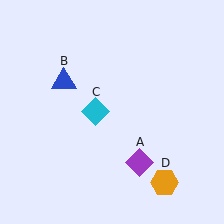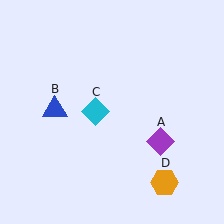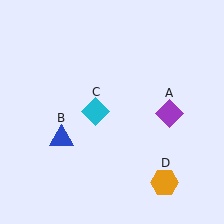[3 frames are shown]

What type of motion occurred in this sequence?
The purple diamond (object A), blue triangle (object B) rotated counterclockwise around the center of the scene.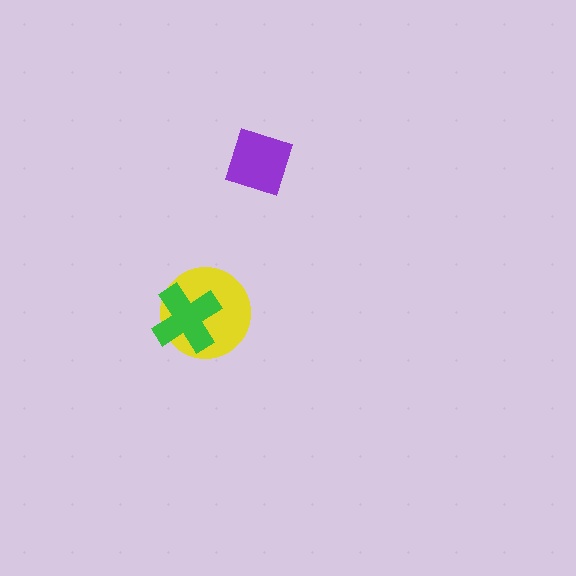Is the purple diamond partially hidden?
No, no other shape covers it.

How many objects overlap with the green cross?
1 object overlaps with the green cross.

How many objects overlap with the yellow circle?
1 object overlaps with the yellow circle.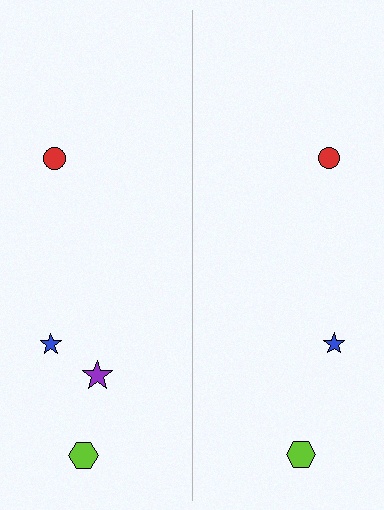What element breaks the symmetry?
A purple star is missing from the right side.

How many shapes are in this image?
There are 7 shapes in this image.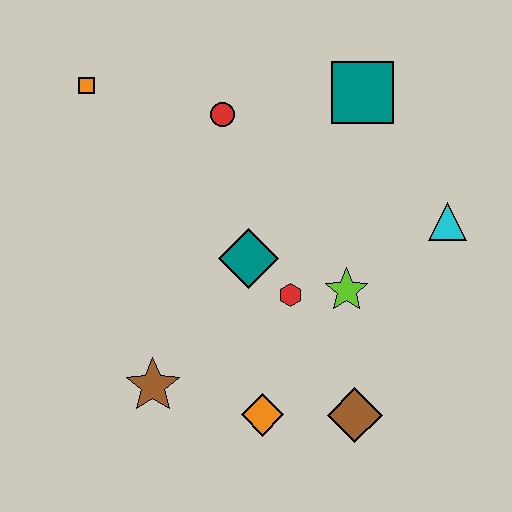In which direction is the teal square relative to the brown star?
The teal square is above the brown star.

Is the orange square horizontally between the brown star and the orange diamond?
No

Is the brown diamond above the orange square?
No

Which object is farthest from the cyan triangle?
The orange square is farthest from the cyan triangle.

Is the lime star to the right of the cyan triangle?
No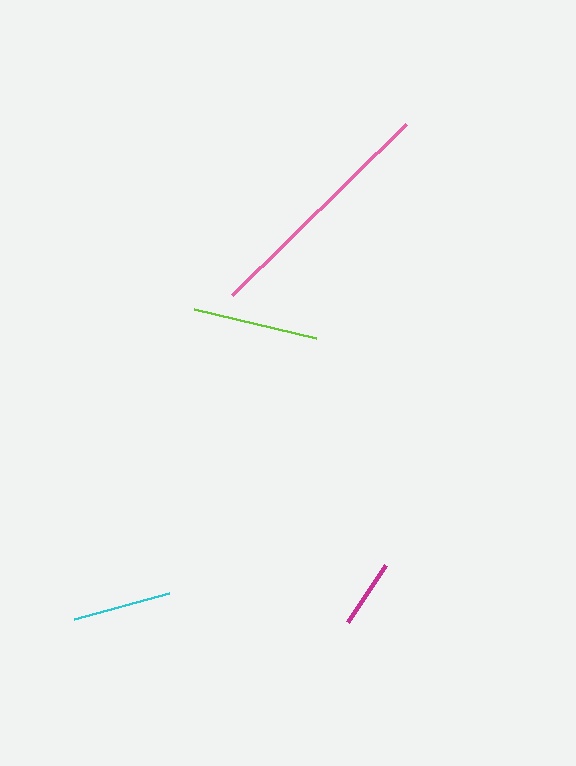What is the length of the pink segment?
The pink segment is approximately 244 pixels long.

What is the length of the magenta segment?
The magenta segment is approximately 68 pixels long.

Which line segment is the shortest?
The magenta line is the shortest at approximately 68 pixels.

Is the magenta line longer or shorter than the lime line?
The lime line is longer than the magenta line.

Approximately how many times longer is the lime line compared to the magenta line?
The lime line is approximately 1.8 times the length of the magenta line.